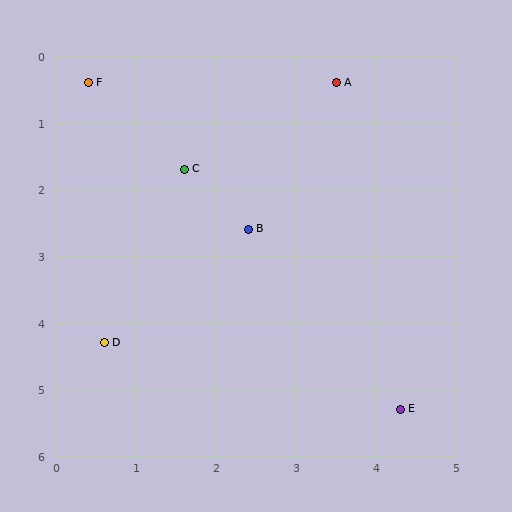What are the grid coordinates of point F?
Point F is at approximately (0.4, 0.4).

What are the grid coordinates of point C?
Point C is at approximately (1.6, 1.7).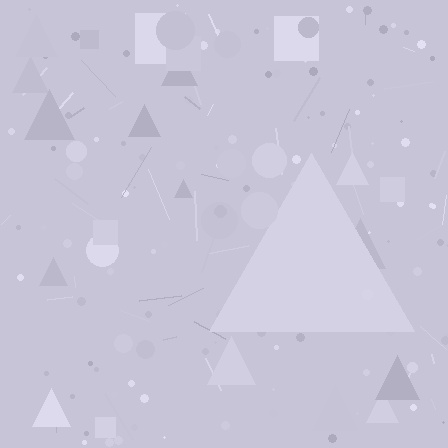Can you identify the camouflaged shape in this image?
The camouflaged shape is a triangle.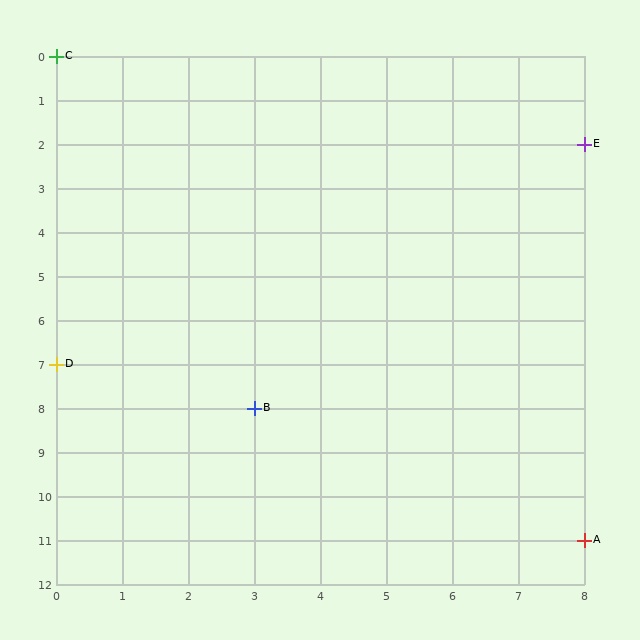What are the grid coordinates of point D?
Point D is at grid coordinates (0, 7).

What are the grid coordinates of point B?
Point B is at grid coordinates (3, 8).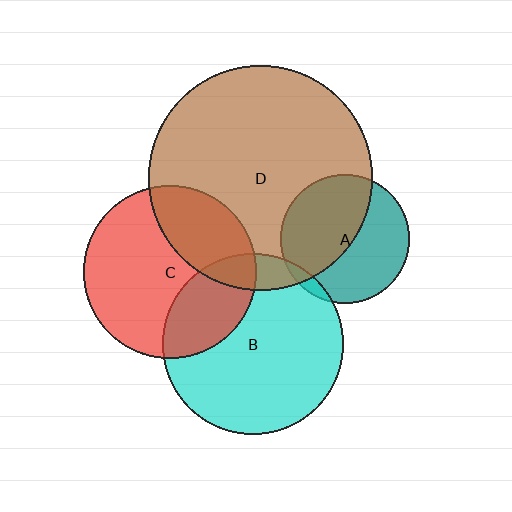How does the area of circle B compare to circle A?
Approximately 2.0 times.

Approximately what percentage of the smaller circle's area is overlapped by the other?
Approximately 30%.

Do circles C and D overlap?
Yes.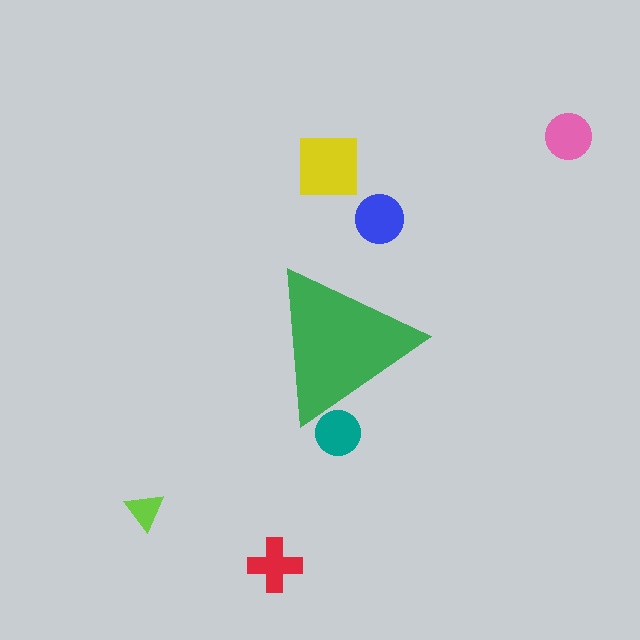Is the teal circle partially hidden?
Yes, the teal circle is partially hidden behind the green triangle.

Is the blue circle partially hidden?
No, the blue circle is fully visible.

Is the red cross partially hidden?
No, the red cross is fully visible.